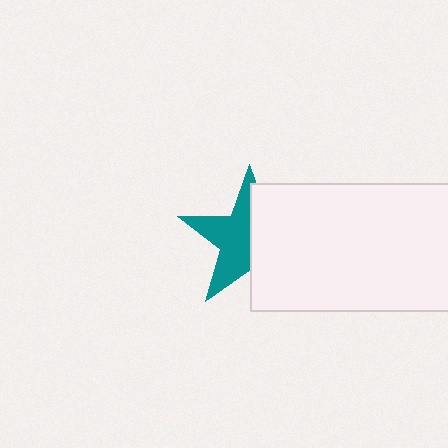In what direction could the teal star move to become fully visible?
The teal star could move left. That would shift it out from behind the white rectangle entirely.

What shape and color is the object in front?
The object in front is a white rectangle.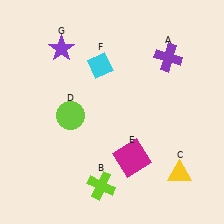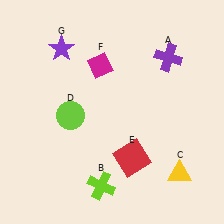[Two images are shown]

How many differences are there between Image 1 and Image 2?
There are 2 differences between the two images.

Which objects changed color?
E changed from magenta to red. F changed from cyan to magenta.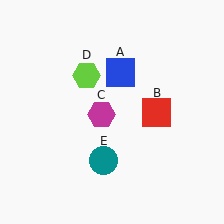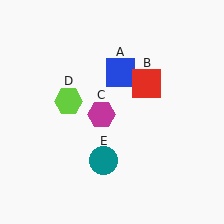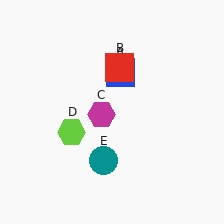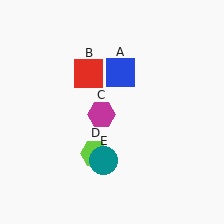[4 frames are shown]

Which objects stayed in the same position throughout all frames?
Blue square (object A) and magenta hexagon (object C) and teal circle (object E) remained stationary.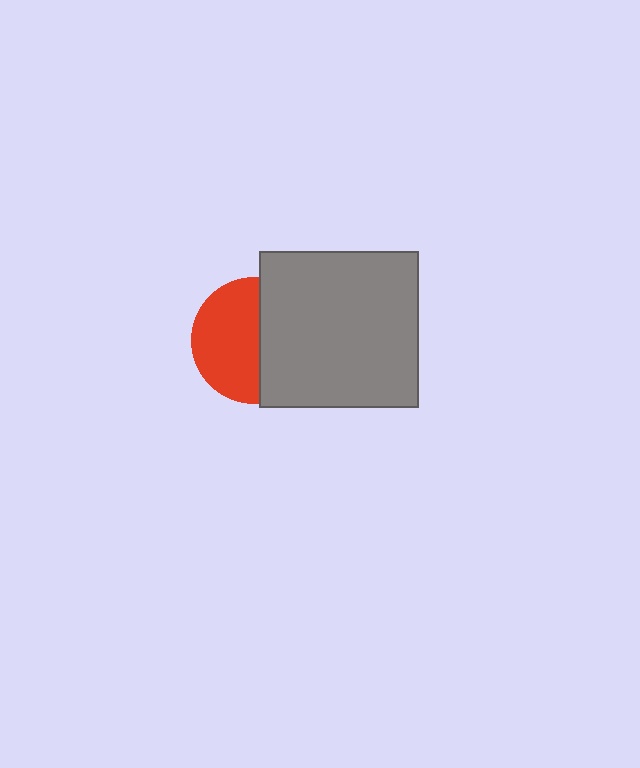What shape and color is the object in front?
The object in front is a gray rectangle.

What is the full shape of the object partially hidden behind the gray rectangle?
The partially hidden object is a red circle.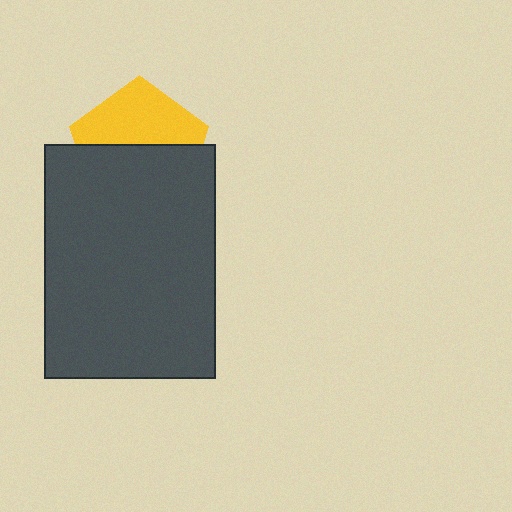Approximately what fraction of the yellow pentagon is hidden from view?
Roughly 55% of the yellow pentagon is hidden behind the dark gray rectangle.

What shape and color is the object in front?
The object in front is a dark gray rectangle.